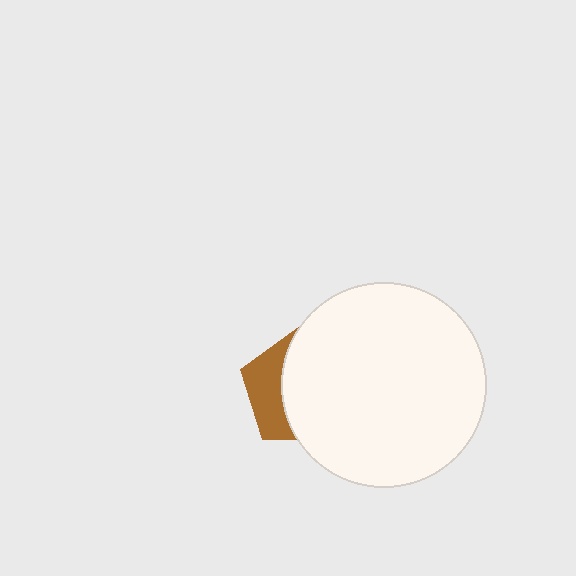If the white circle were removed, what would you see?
You would see the complete brown pentagon.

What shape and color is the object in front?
The object in front is a white circle.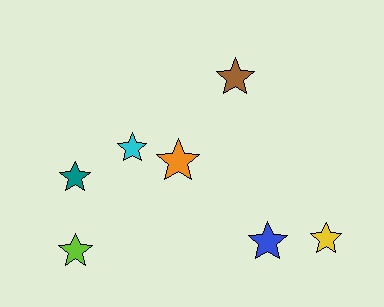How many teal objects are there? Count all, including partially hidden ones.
There is 1 teal object.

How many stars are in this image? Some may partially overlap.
There are 7 stars.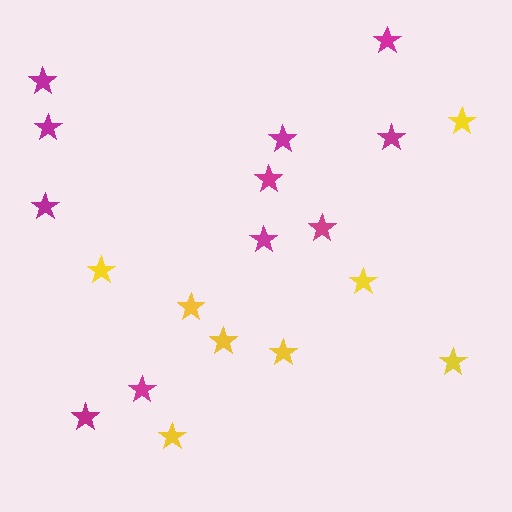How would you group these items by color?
There are 2 groups: one group of yellow stars (8) and one group of magenta stars (11).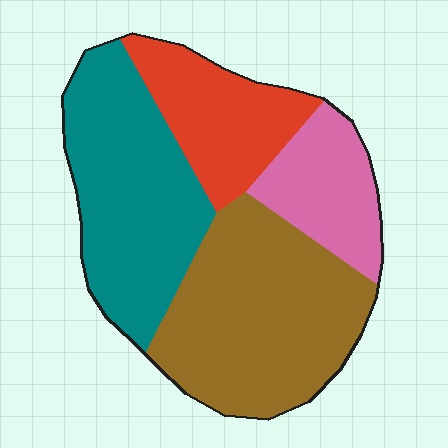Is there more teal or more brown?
Brown.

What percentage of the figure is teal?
Teal covers 31% of the figure.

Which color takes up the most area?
Brown, at roughly 35%.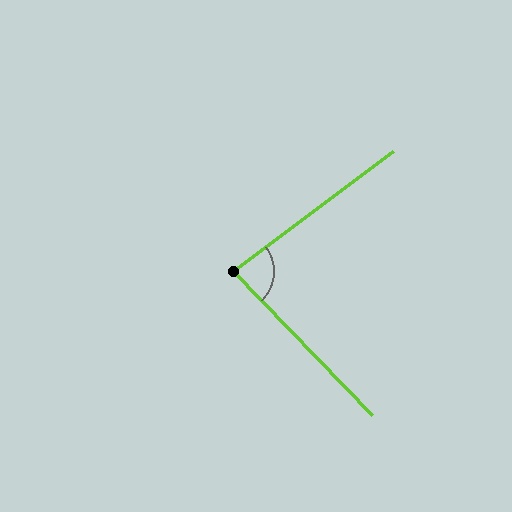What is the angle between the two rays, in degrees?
Approximately 83 degrees.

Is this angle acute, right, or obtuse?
It is acute.